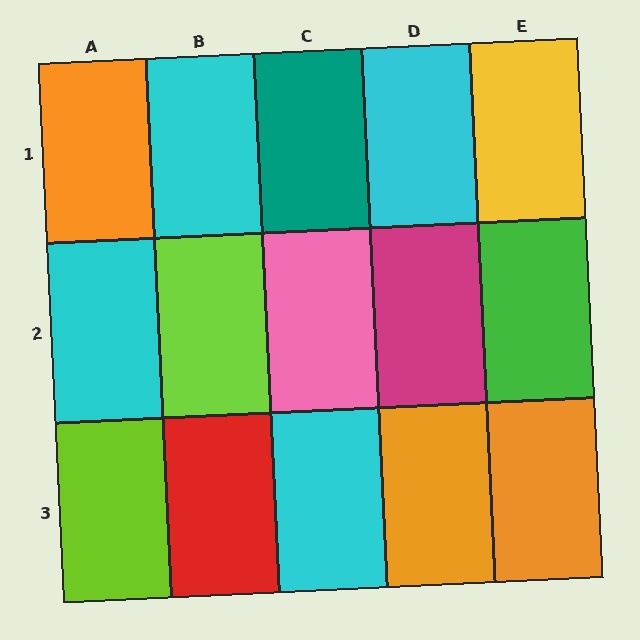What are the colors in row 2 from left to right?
Cyan, lime, pink, magenta, green.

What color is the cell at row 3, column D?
Orange.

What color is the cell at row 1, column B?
Cyan.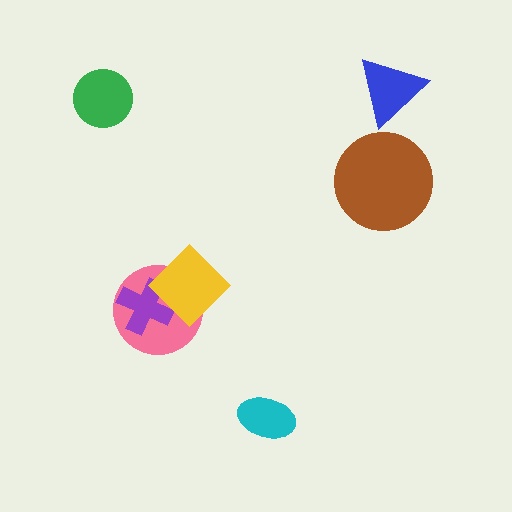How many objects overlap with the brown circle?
0 objects overlap with the brown circle.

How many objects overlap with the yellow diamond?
2 objects overlap with the yellow diamond.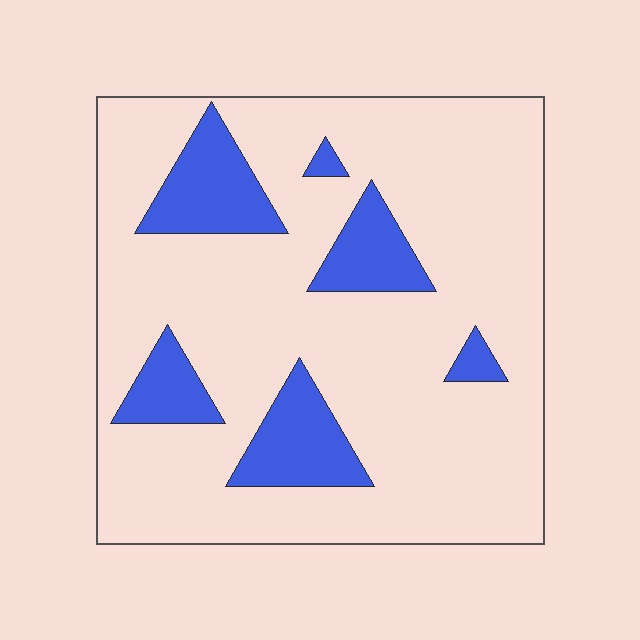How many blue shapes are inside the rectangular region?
6.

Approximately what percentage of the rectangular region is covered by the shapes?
Approximately 20%.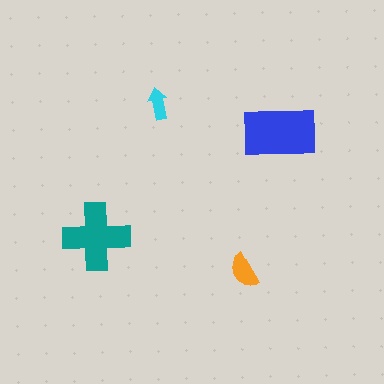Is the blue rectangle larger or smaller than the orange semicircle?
Larger.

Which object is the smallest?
The cyan arrow.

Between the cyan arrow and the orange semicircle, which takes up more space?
The orange semicircle.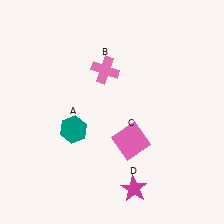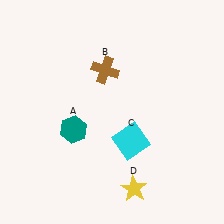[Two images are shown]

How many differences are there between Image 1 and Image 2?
There are 3 differences between the two images.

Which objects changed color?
B changed from pink to brown. C changed from pink to cyan. D changed from magenta to yellow.